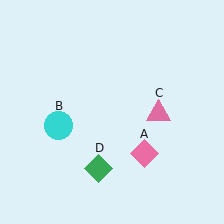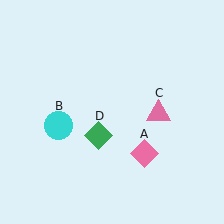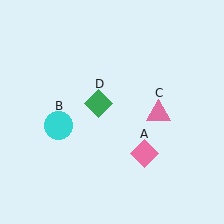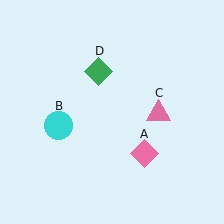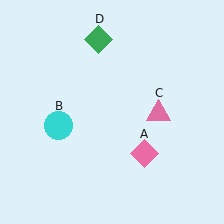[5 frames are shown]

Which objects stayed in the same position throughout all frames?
Pink diamond (object A) and cyan circle (object B) and pink triangle (object C) remained stationary.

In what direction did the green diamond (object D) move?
The green diamond (object D) moved up.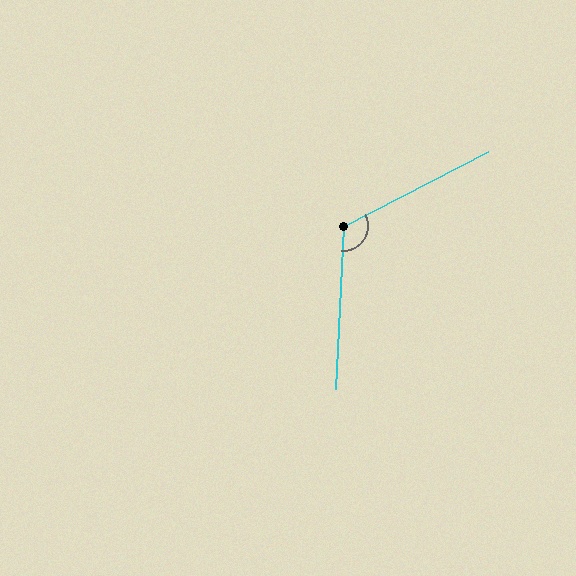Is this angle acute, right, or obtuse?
It is obtuse.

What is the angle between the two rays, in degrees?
Approximately 120 degrees.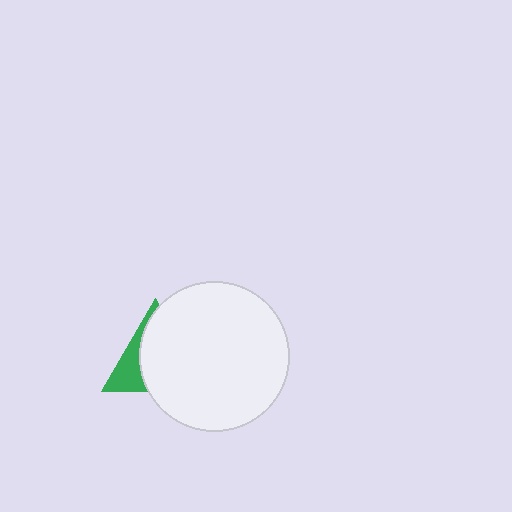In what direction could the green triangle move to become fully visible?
The green triangle could move left. That would shift it out from behind the white circle entirely.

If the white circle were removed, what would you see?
You would see the complete green triangle.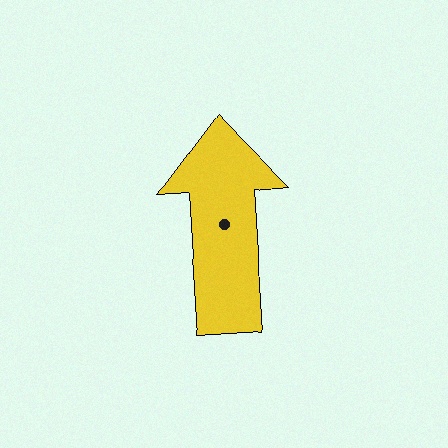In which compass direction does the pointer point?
North.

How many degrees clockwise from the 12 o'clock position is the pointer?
Approximately 356 degrees.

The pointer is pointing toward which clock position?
Roughly 12 o'clock.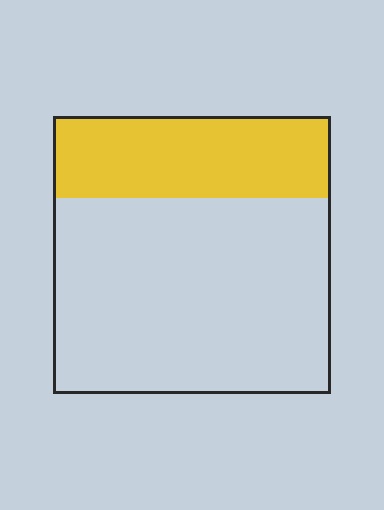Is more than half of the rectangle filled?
No.